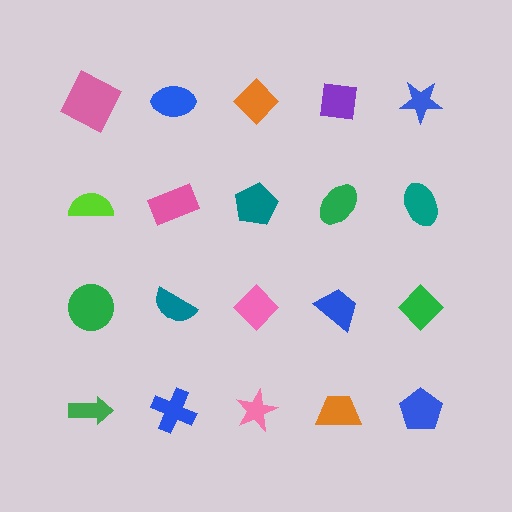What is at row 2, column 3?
A teal pentagon.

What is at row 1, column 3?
An orange diamond.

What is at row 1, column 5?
A blue star.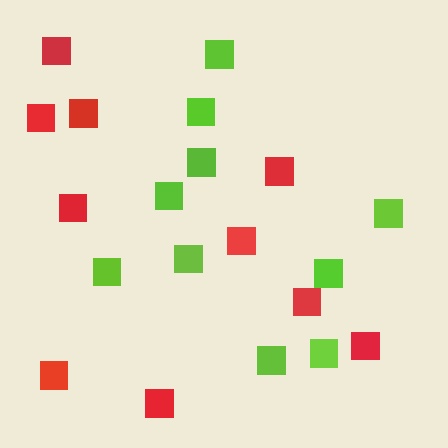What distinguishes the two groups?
There are 2 groups: one group of red squares (10) and one group of lime squares (10).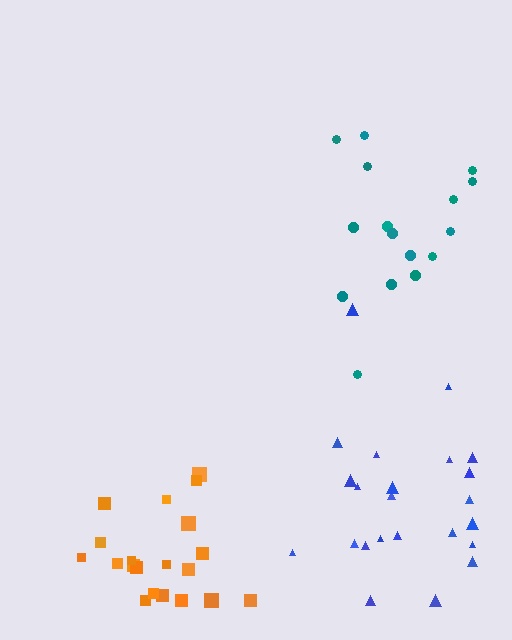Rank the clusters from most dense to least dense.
orange, teal, blue.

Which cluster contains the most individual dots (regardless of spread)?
Blue (24).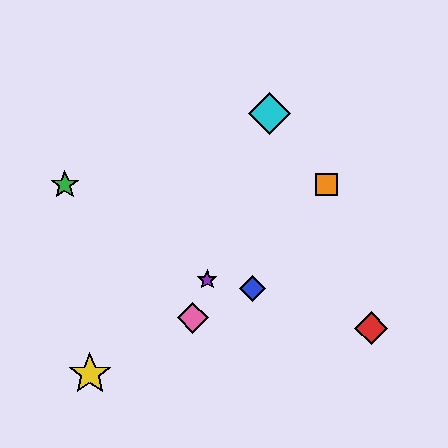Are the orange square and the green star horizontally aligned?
Yes, both are at y≈185.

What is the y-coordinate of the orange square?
The orange square is at y≈185.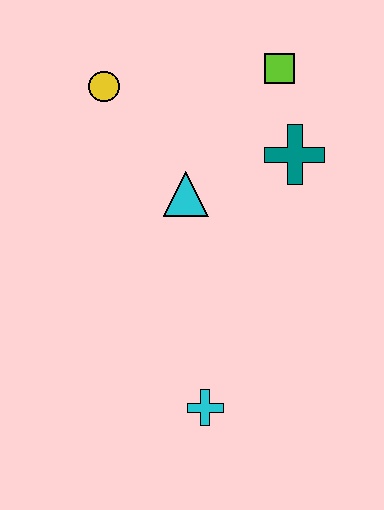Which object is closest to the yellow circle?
The cyan triangle is closest to the yellow circle.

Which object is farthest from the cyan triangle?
The cyan cross is farthest from the cyan triangle.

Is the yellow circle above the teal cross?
Yes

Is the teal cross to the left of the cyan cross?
No